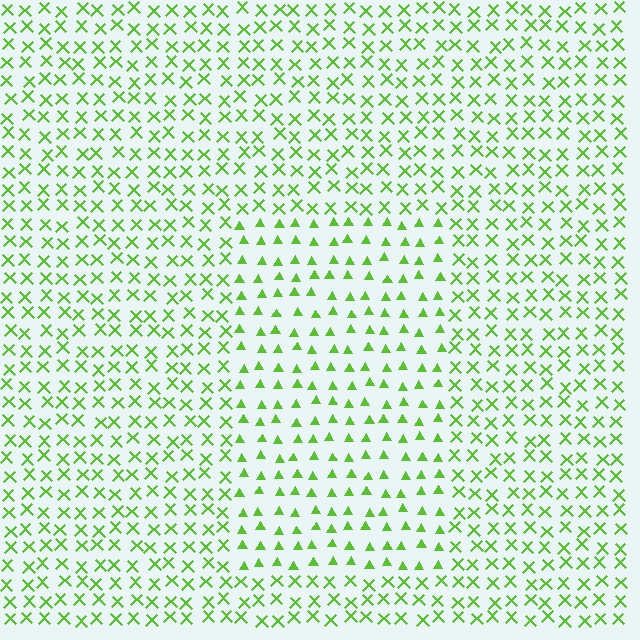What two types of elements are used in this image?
The image uses triangles inside the rectangle region and X marks outside it.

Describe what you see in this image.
The image is filled with small lime elements arranged in a uniform grid. A rectangle-shaped region contains triangles, while the surrounding area contains X marks. The boundary is defined purely by the change in element shape.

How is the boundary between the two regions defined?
The boundary is defined by a change in element shape: triangles inside vs. X marks outside. All elements share the same color and spacing.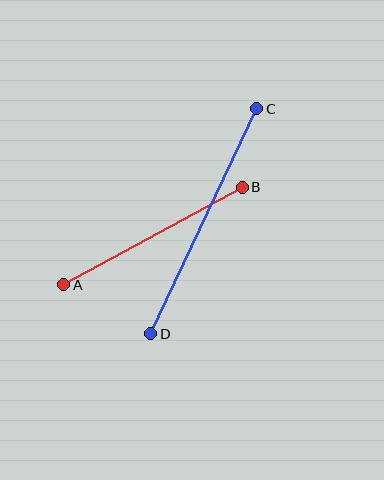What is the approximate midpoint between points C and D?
The midpoint is at approximately (204, 221) pixels.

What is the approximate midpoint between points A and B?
The midpoint is at approximately (153, 236) pixels.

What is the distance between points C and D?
The distance is approximately 249 pixels.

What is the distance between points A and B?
The distance is approximately 204 pixels.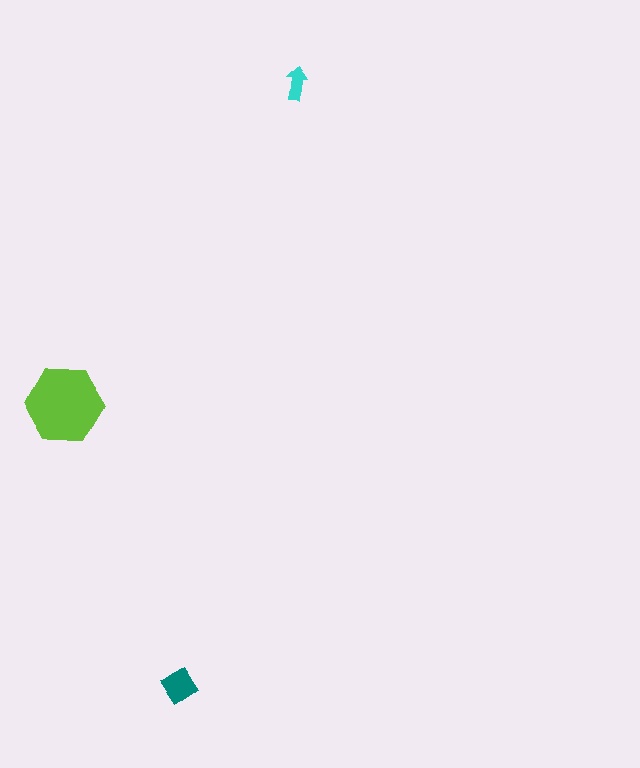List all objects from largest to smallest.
The lime hexagon, the teal diamond, the cyan arrow.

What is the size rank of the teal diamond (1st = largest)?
2nd.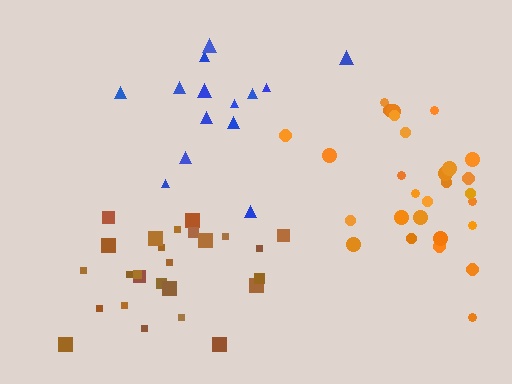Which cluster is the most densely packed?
Brown.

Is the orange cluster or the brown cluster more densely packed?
Brown.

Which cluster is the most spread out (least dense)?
Blue.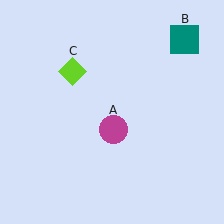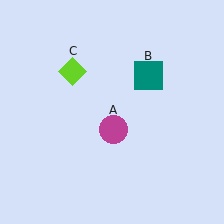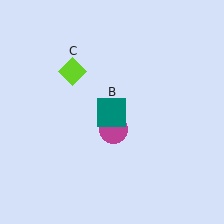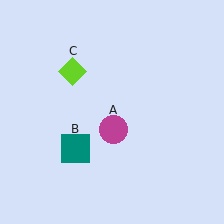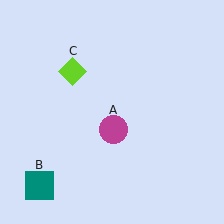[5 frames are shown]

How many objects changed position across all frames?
1 object changed position: teal square (object B).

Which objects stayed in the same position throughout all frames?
Magenta circle (object A) and lime diamond (object C) remained stationary.